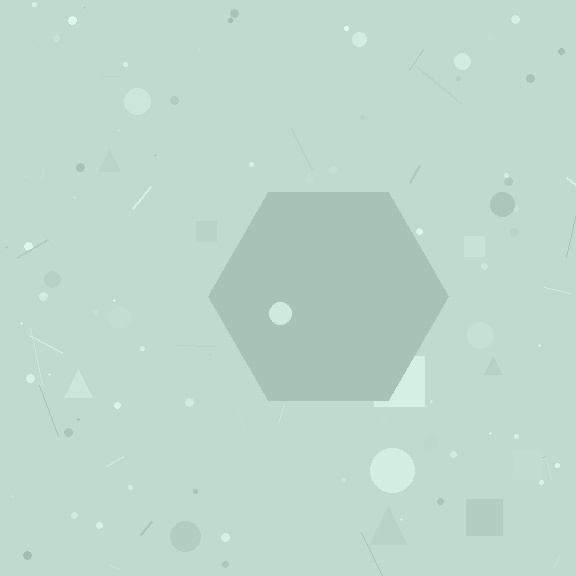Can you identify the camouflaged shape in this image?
The camouflaged shape is a hexagon.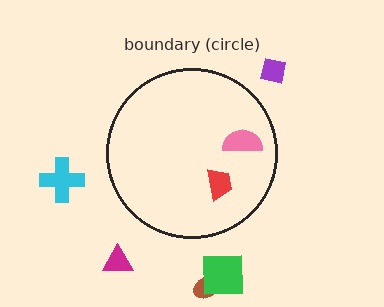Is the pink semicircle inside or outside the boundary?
Inside.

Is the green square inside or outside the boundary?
Outside.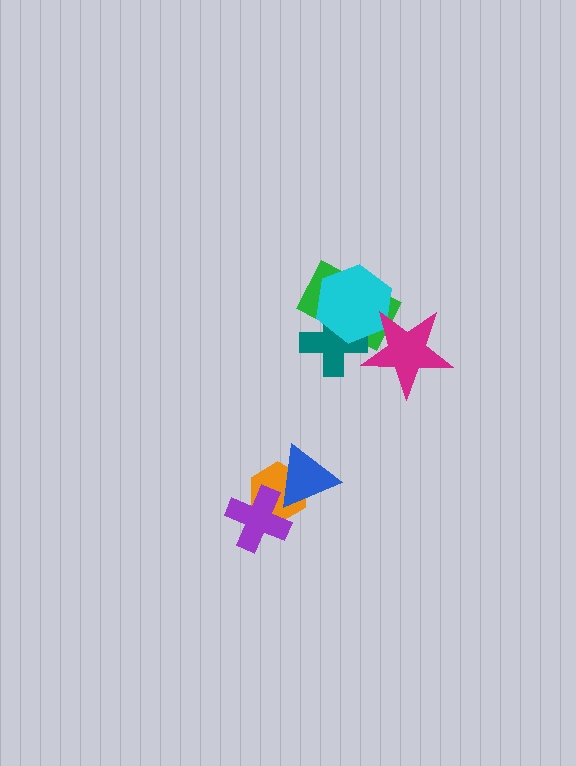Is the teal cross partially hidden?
Yes, it is partially covered by another shape.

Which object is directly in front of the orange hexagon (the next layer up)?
The blue triangle is directly in front of the orange hexagon.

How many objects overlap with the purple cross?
1 object overlaps with the purple cross.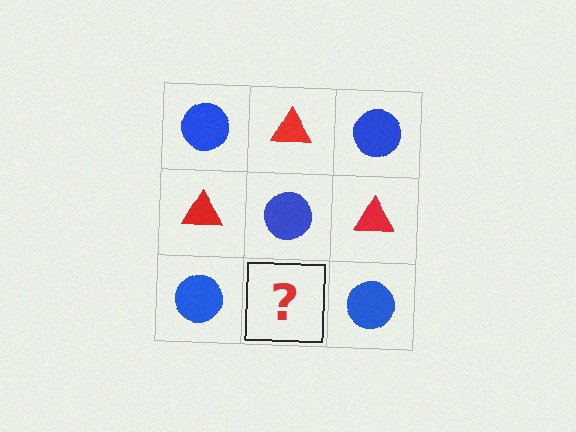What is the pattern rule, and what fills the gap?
The rule is that it alternates blue circle and red triangle in a checkerboard pattern. The gap should be filled with a red triangle.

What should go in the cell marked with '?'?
The missing cell should contain a red triangle.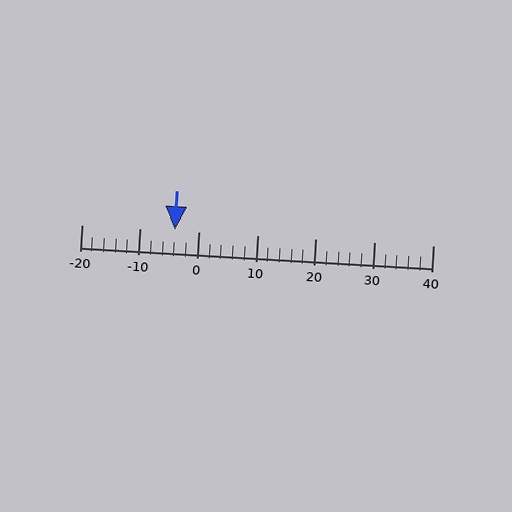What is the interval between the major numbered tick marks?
The major tick marks are spaced 10 units apart.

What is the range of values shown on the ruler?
The ruler shows values from -20 to 40.